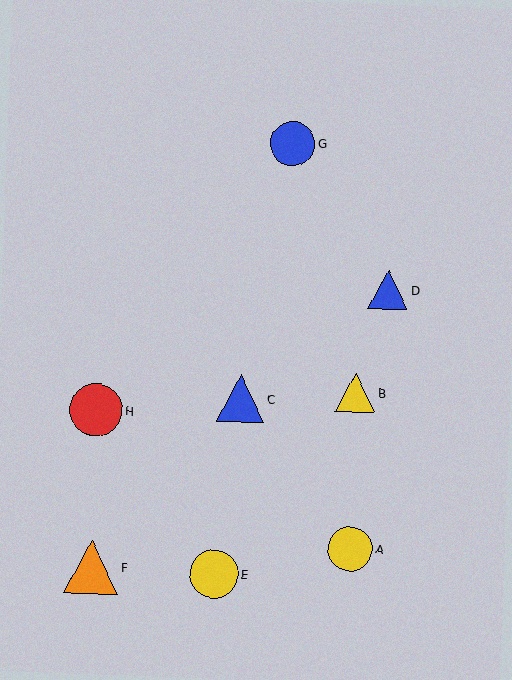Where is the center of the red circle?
The center of the red circle is at (96, 410).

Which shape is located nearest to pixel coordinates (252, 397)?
The blue triangle (labeled C) at (241, 399) is nearest to that location.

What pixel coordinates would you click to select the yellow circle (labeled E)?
Click at (214, 574) to select the yellow circle E.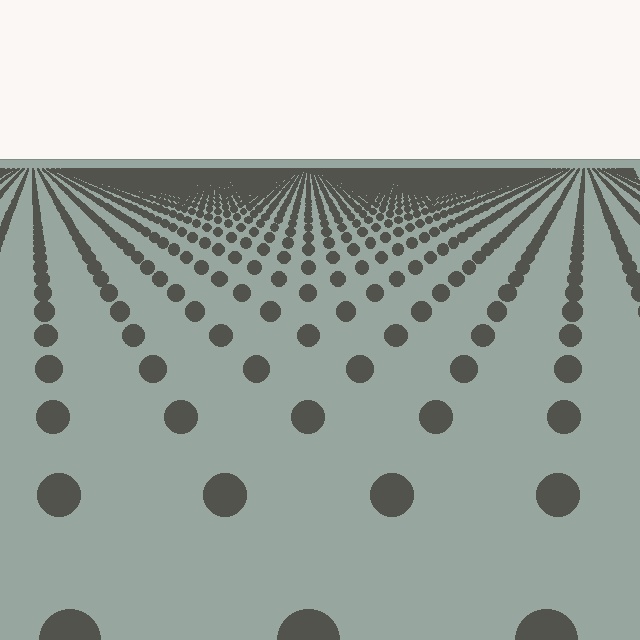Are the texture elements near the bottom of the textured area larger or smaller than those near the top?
Larger. Near the bottom, elements are closer to the viewer and appear at a bigger on-screen size.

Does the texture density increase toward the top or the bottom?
Density increases toward the top.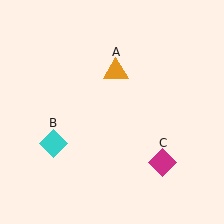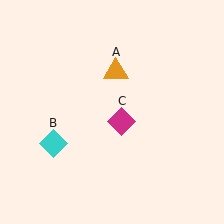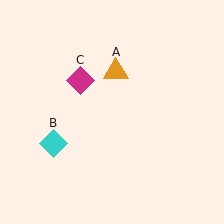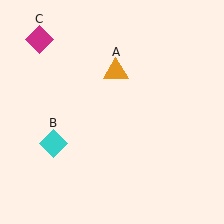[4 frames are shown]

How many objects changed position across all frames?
1 object changed position: magenta diamond (object C).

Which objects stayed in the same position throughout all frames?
Orange triangle (object A) and cyan diamond (object B) remained stationary.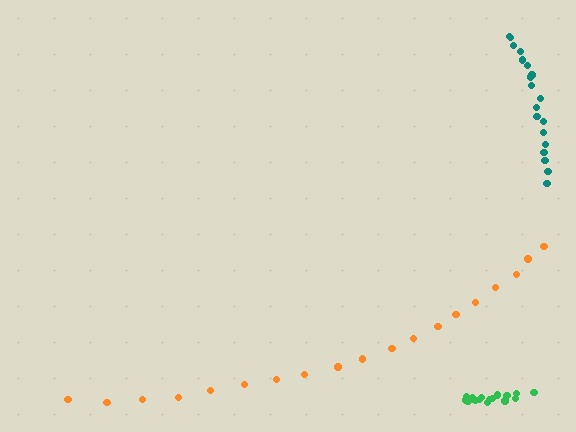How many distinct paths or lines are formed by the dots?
There are 3 distinct paths.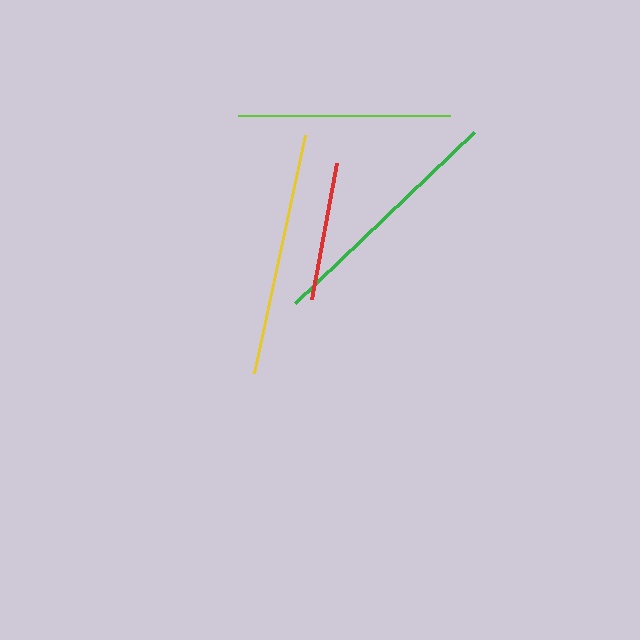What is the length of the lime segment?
The lime segment is approximately 212 pixels long.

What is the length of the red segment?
The red segment is approximately 139 pixels long.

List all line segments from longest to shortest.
From longest to shortest: green, yellow, lime, red.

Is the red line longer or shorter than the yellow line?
The yellow line is longer than the red line.